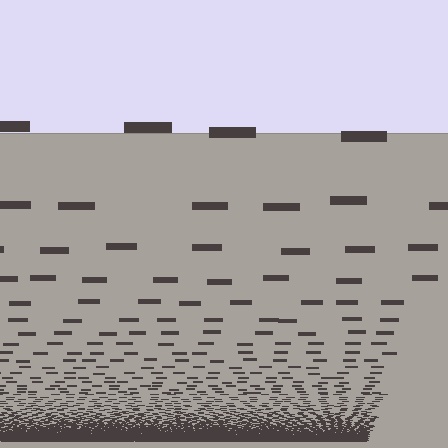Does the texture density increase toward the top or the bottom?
Density increases toward the bottom.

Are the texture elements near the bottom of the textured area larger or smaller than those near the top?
Smaller. The gradient is inverted — elements near the bottom are smaller and denser.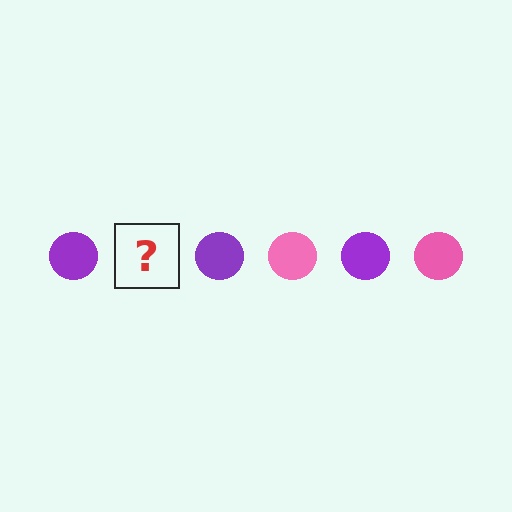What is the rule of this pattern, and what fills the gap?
The rule is that the pattern cycles through purple, pink circles. The gap should be filled with a pink circle.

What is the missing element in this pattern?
The missing element is a pink circle.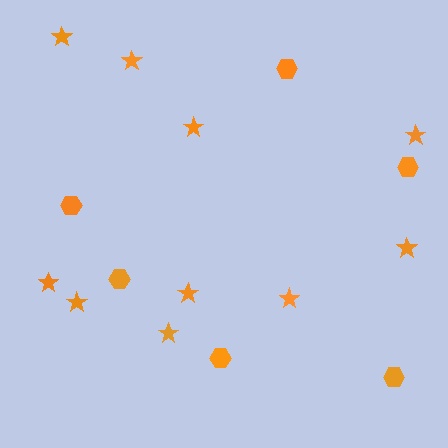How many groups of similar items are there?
There are 2 groups: one group of hexagons (6) and one group of stars (10).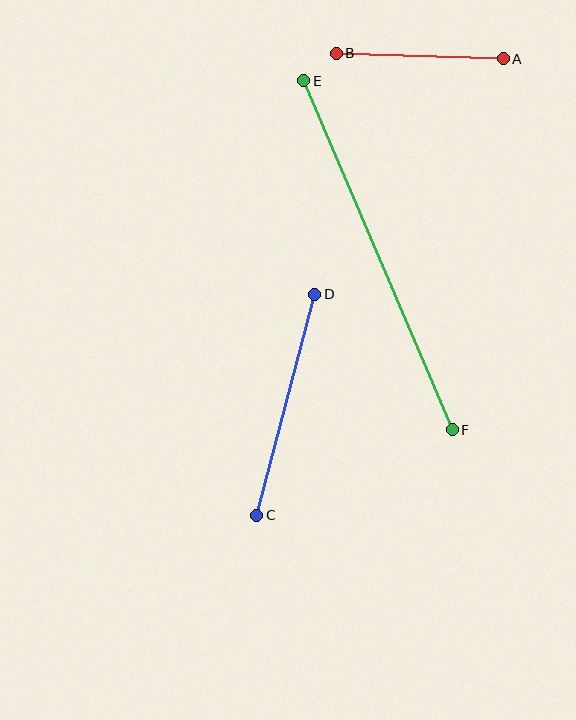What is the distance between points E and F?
The distance is approximately 379 pixels.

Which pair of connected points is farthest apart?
Points E and F are farthest apart.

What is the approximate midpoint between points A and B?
The midpoint is at approximately (420, 56) pixels.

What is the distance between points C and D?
The distance is approximately 228 pixels.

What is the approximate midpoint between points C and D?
The midpoint is at approximately (286, 405) pixels.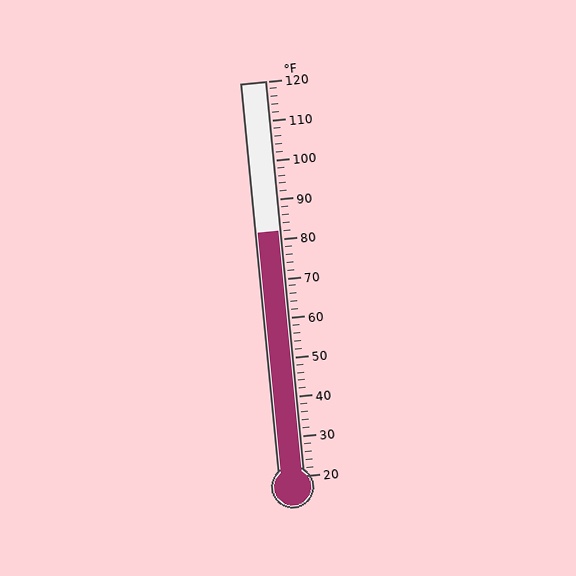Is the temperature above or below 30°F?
The temperature is above 30°F.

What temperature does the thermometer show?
The thermometer shows approximately 82°F.